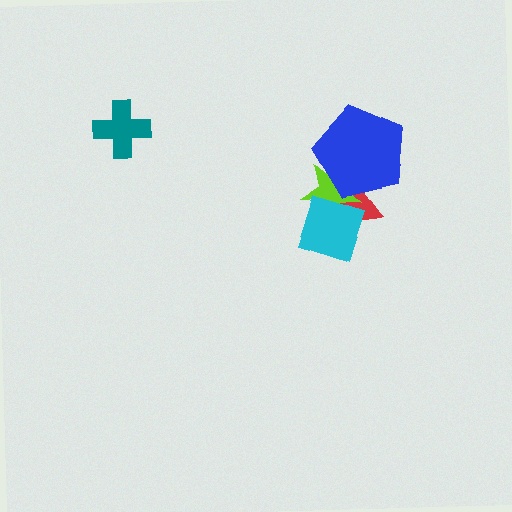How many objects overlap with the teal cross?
0 objects overlap with the teal cross.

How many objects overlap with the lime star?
3 objects overlap with the lime star.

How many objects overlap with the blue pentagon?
2 objects overlap with the blue pentagon.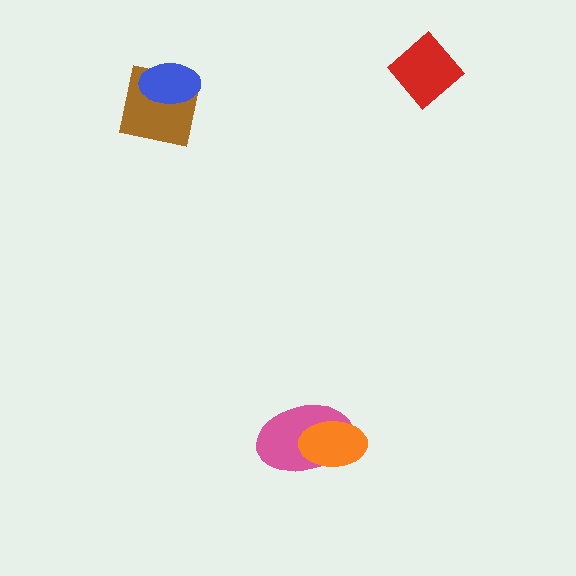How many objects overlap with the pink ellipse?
1 object overlaps with the pink ellipse.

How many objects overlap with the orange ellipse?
1 object overlaps with the orange ellipse.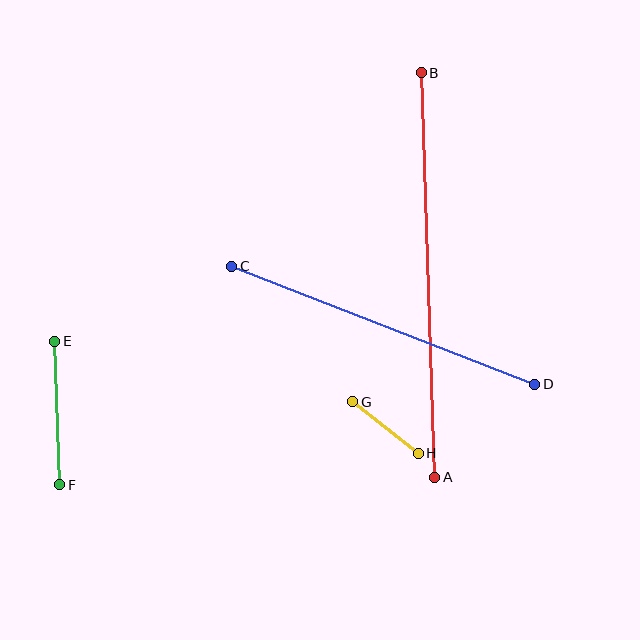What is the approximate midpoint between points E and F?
The midpoint is at approximately (57, 413) pixels.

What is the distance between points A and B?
The distance is approximately 405 pixels.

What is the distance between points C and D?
The distance is approximately 325 pixels.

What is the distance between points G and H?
The distance is approximately 83 pixels.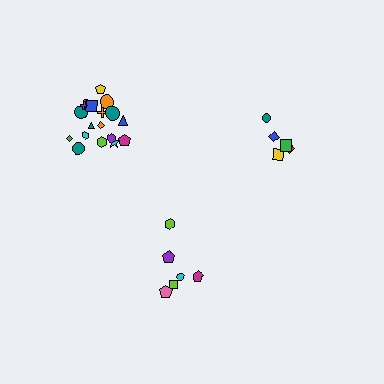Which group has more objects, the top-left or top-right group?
The top-left group.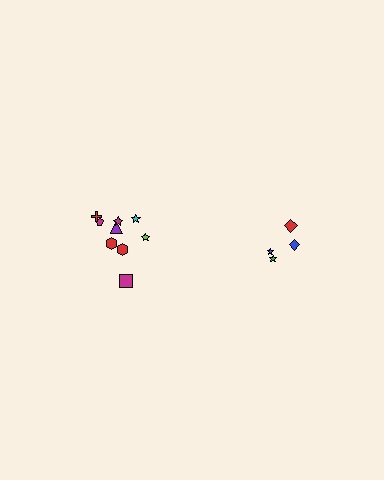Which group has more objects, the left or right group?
The left group.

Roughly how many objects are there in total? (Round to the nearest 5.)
Roughly 15 objects in total.